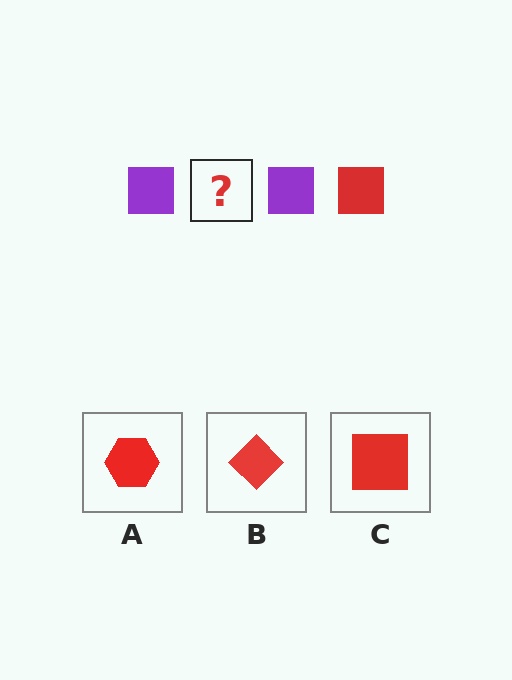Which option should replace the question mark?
Option C.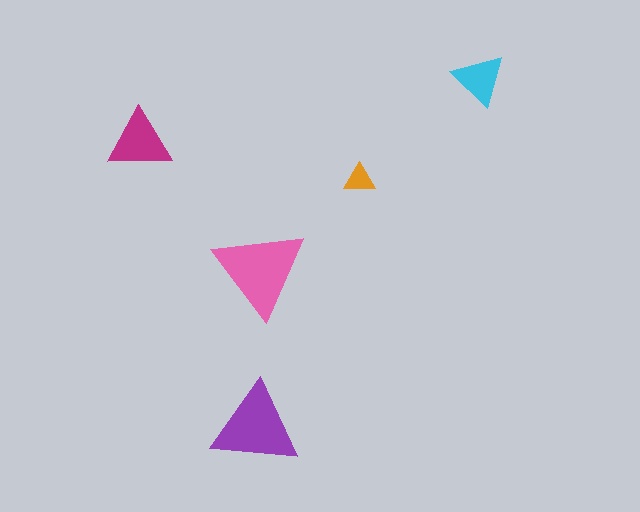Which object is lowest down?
The purple triangle is bottommost.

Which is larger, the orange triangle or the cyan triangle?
The cyan one.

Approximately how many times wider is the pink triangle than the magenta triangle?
About 1.5 times wider.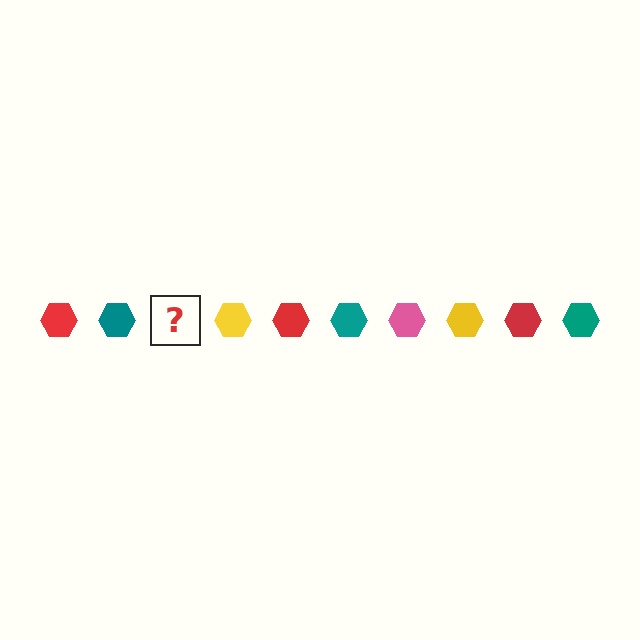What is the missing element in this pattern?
The missing element is a pink hexagon.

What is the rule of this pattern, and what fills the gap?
The rule is that the pattern cycles through red, teal, pink, yellow hexagons. The gap should be filled with a pink hexagon.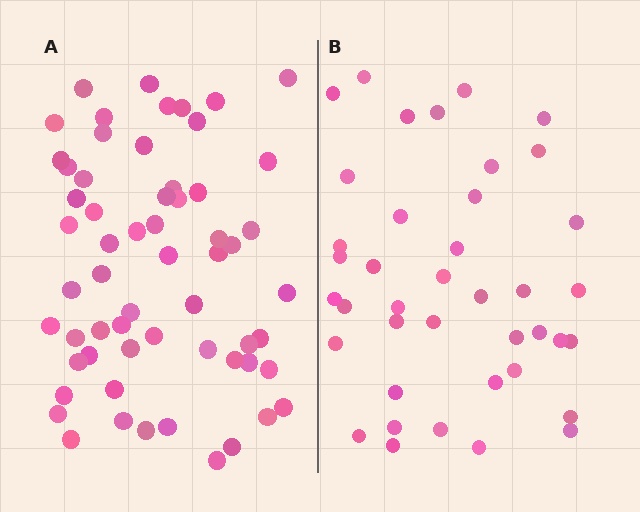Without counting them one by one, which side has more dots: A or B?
Region A (the left region) has more dots.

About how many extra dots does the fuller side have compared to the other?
Region A has approximately 20 more dots than region B.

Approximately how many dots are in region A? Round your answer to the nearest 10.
About 60 dots.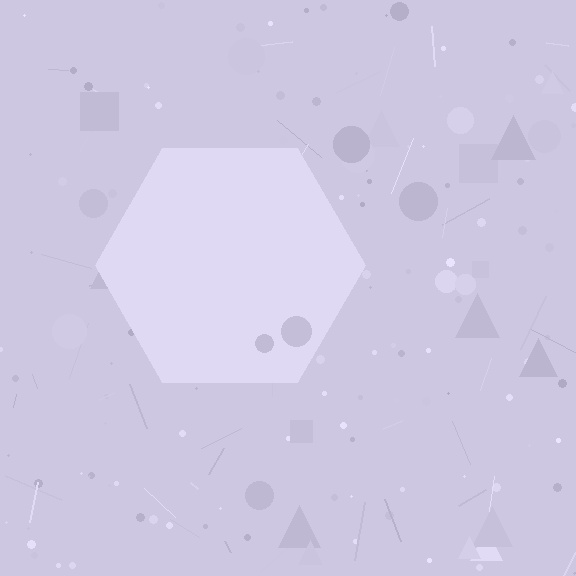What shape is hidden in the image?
A hexagon is hidden in the image.